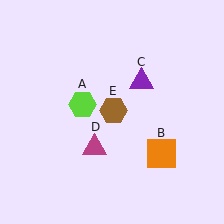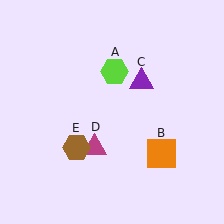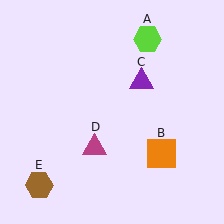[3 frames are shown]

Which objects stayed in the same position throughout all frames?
Orange square (object B) and purple triangle (object C) and magenta triangle (object D) remained stationary.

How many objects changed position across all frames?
2 objects changed position: lime hexagon (object A), brown hexagon (object E).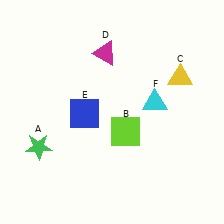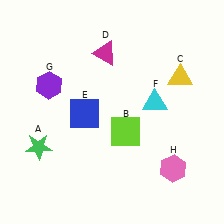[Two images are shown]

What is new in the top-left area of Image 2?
A purple hexagon (G) was added in the top-left area of Image 2.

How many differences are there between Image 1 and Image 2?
There are 2 differences between the two images.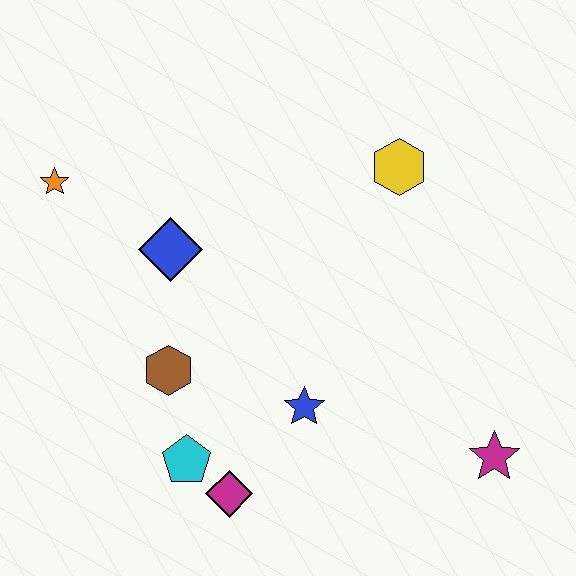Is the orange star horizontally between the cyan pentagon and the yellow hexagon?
No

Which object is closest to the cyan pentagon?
The magenta diamond is closest to the cyan pentagon.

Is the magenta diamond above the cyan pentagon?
No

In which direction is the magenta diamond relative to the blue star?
The magenta diamond is below the blue star.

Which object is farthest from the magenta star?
The orange star is farthest from the magenta star.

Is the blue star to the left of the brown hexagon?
No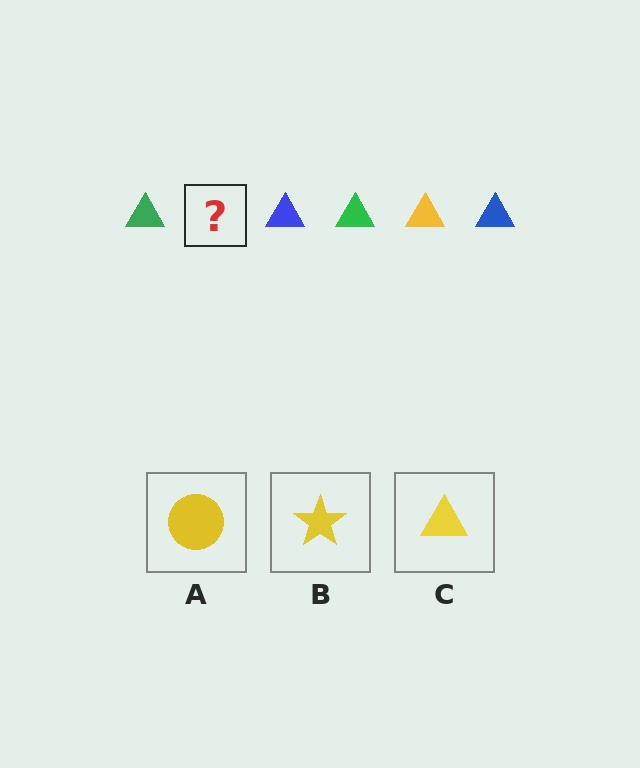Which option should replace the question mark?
Option C.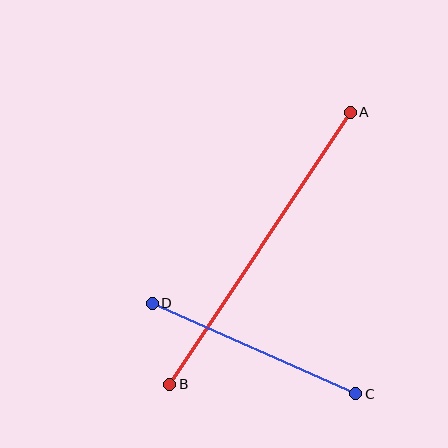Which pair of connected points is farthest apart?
Points A and B are farthest apart.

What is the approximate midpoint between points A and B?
The midpoint is at approximately (260, 248) pixels.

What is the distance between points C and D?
The distance is approximately 223 pixels.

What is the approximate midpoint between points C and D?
The midpoint is at approximately (254, 348) pixels.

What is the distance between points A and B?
The distance is approximately 326 pixels.